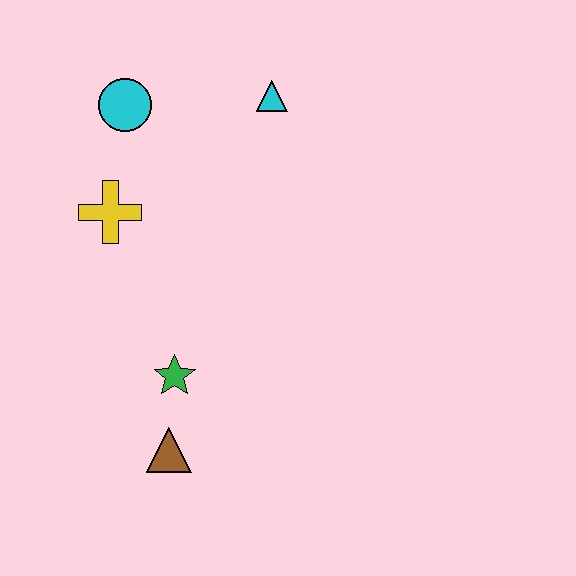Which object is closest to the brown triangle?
The green star is closest to the brown triangle.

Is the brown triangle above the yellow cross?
No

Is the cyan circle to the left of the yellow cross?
No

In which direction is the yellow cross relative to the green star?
The yellow cross is above the green star.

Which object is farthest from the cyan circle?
The brown triangle is farthest from the cyan circle.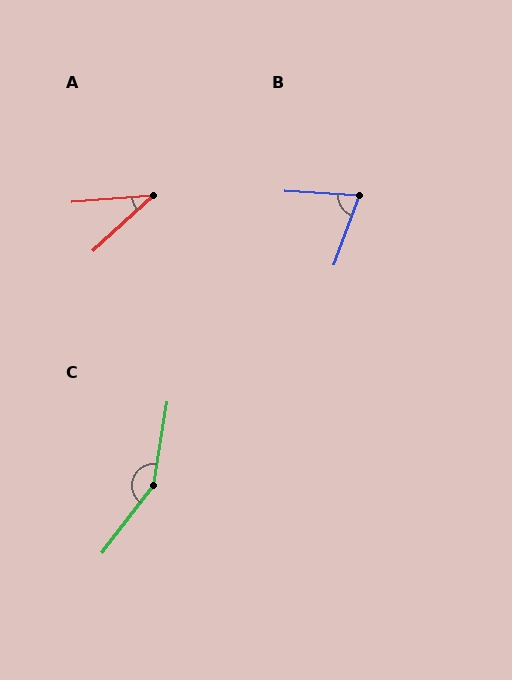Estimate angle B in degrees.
Approximately 73 degrees.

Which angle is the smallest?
A, at approximately 38 degrees.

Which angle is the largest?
C, at approximately 152 degrees.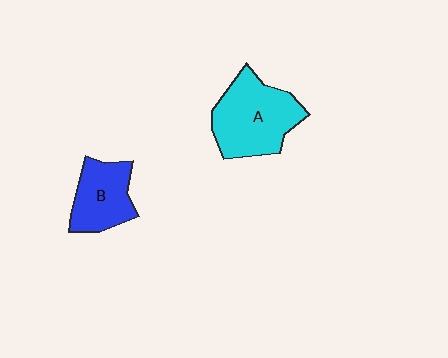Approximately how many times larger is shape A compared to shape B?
Approximately 1.5 times.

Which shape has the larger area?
Shape A (cyan).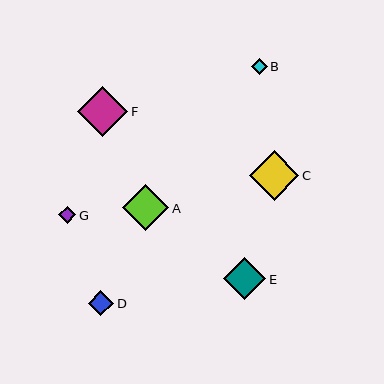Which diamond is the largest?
Diamond F is the largest with a size of approximately 50 pixels.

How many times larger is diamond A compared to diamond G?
Diamond A is approximately 2.8 times the size of diamond G.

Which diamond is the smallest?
Diamond B is the smallest with a size of approximately 16 pixels.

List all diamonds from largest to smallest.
From largest to smallest: F, C, A, E, D, G, B.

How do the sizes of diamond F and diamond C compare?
Diamond F and diamond C are approximately the same size.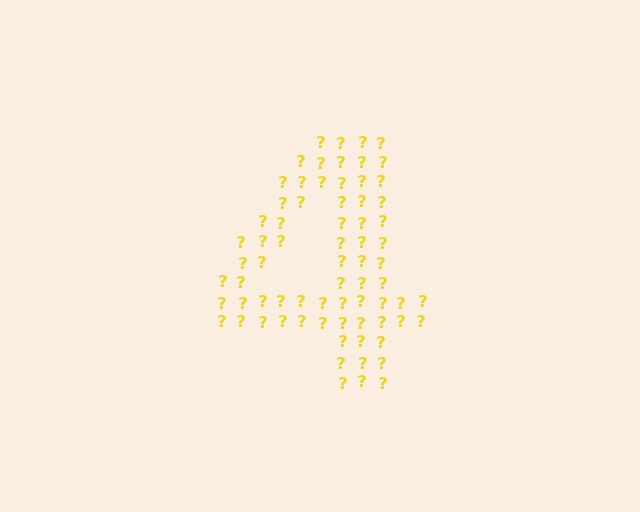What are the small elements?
The small elements are question marks.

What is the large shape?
The large shape is the digit 4.